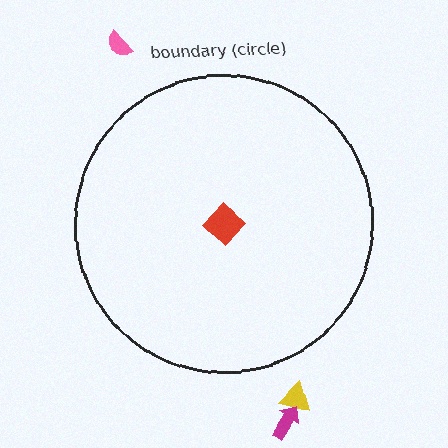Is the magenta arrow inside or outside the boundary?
Outside.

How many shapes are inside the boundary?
1 inside, 3 outside.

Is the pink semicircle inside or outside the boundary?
Outside.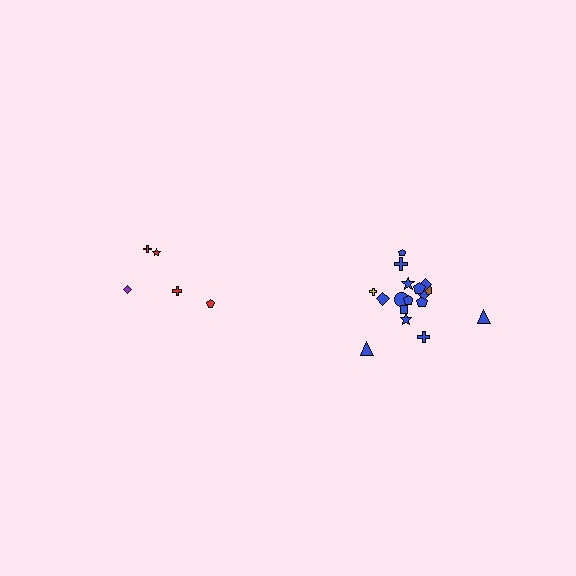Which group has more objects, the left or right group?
The right group.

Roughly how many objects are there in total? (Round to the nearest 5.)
Roughly 25 objects in total.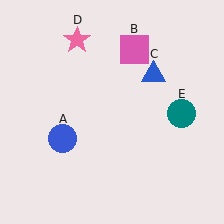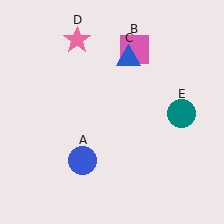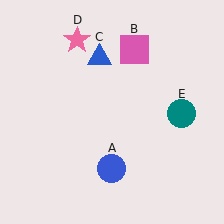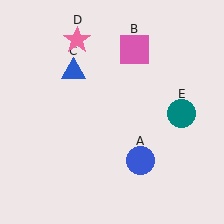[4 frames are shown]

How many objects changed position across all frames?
2 objects changed position: blue circle (object A), blue triangle (object C).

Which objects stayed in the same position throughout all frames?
Pink square (object B) and pink star (object D) and teal circle (object E) remained stationary.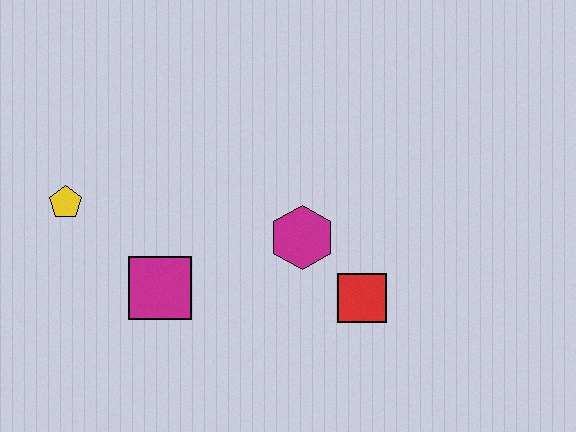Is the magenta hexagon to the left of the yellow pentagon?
No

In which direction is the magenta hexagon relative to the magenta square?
The magenta hexagon is to the right of the magenta square.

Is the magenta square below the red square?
No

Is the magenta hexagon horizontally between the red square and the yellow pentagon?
Yes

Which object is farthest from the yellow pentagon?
The red square is farthest from the yellow pentagon.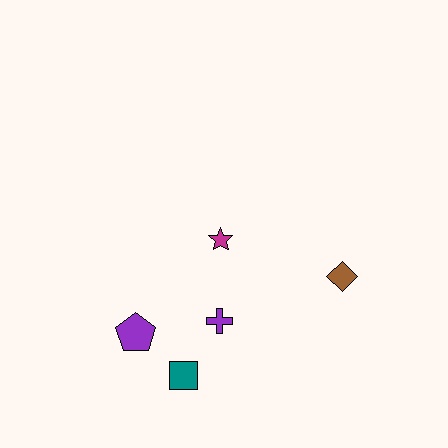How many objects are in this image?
There are 5 objects.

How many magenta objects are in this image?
There is 1 magenta object.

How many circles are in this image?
There are no circles.